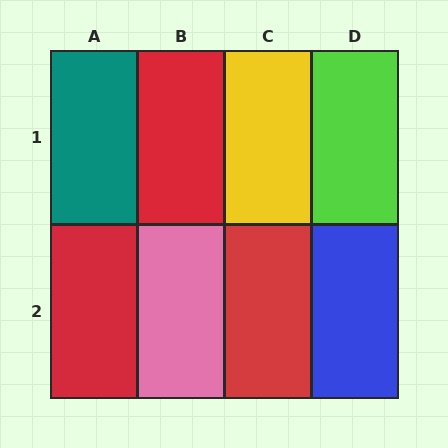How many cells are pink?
1 cell is pink.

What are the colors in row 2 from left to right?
Red, pink, red, blue.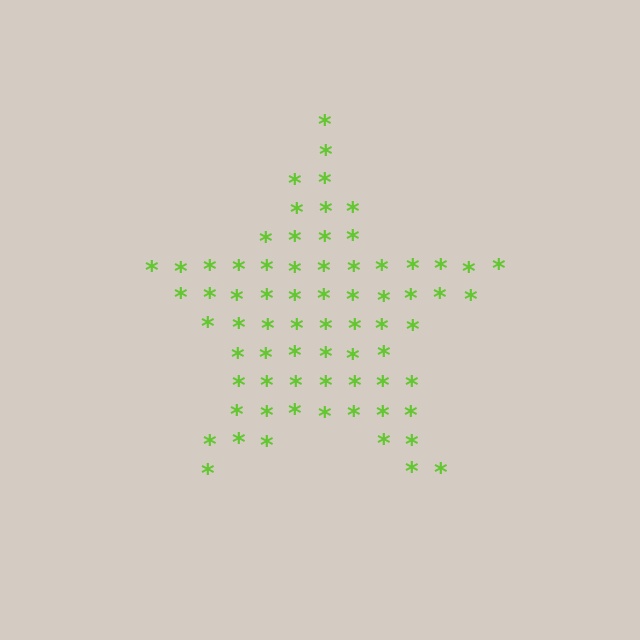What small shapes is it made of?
It is made of small asterisks.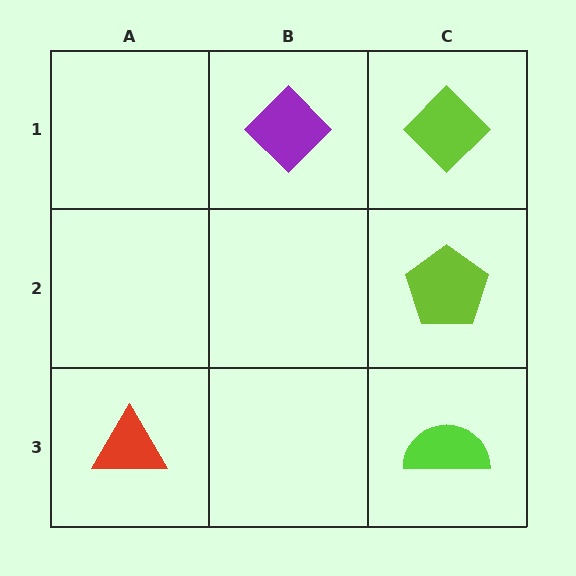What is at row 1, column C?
A lime diamond.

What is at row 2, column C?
A lime pentagon.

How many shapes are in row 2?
1 shape.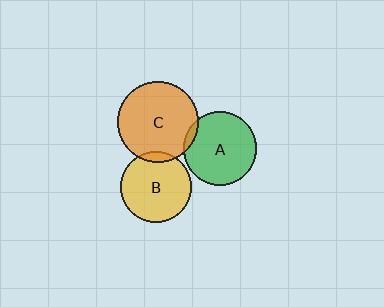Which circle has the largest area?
Circle C (orange).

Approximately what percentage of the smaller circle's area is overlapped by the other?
Approximately 5%.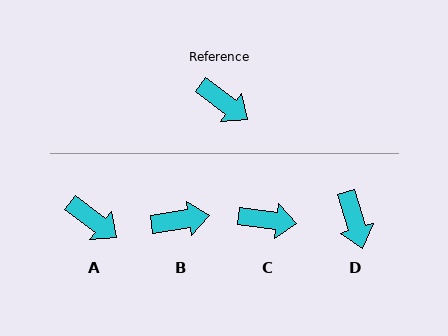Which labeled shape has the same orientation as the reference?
A.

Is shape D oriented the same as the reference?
No, it is off by about 36 degrees.